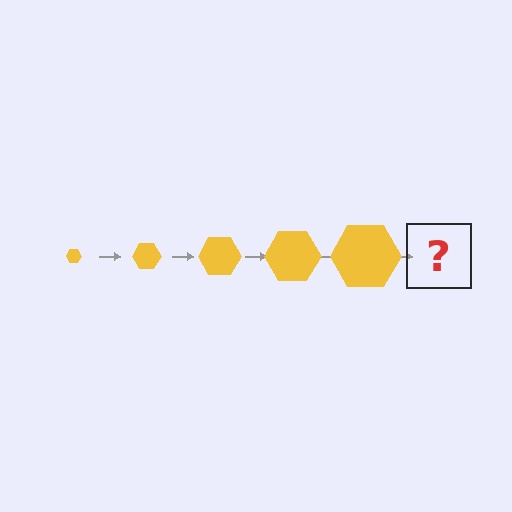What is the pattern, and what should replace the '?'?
The pattern is that the hexagon gets progressively larger each step. The '?' should be a yellow hexagon, larger than the previous one.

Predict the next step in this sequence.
The next step is a yellow hexagon, larger than the previous one.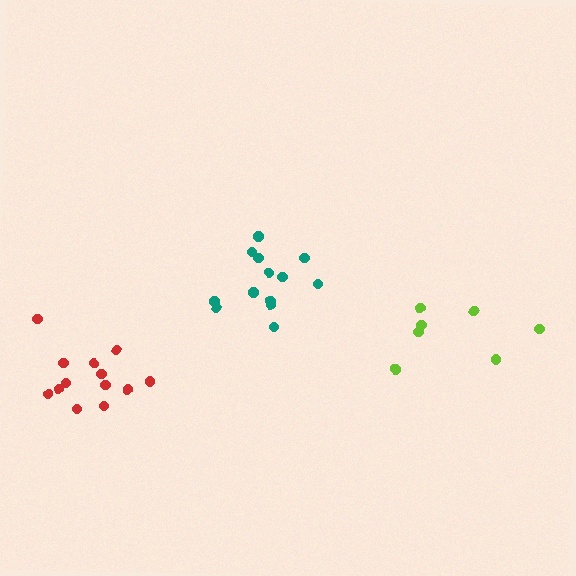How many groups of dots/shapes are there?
There are 3 groups.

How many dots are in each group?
Group 1: 13 dots, Group 2: 13 dots, Group 3: 7 dots (33 total).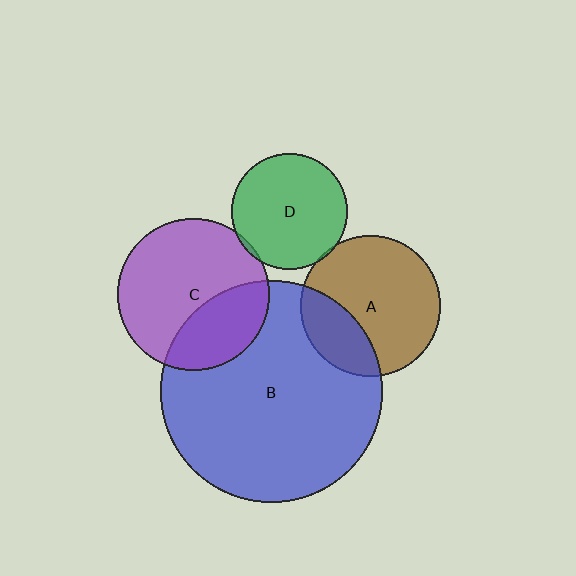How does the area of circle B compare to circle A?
Approximately 2.5 times.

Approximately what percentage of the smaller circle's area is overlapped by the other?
Approximately 5%.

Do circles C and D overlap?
Yes.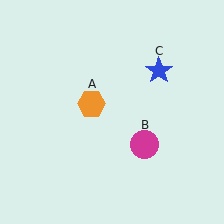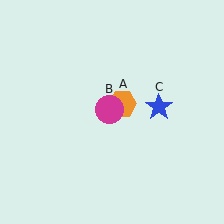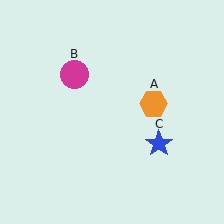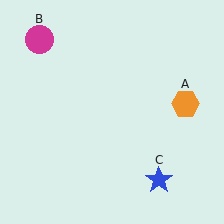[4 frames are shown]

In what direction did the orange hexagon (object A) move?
The orange hexagon (object A) moved right.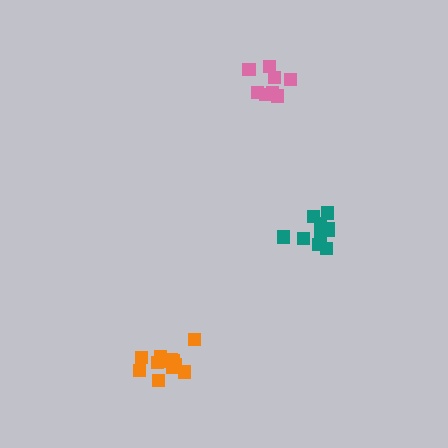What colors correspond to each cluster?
The clusters are colored: teal, pink, orange.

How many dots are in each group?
Group 1: 10 dots, Group 2: 8 dots, Group 3: 12 dots (30 total).